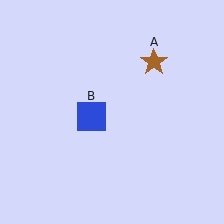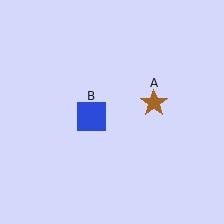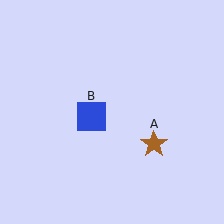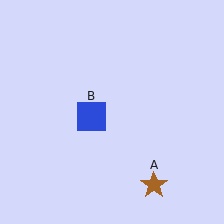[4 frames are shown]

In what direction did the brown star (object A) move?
The brown star (object A) moved down.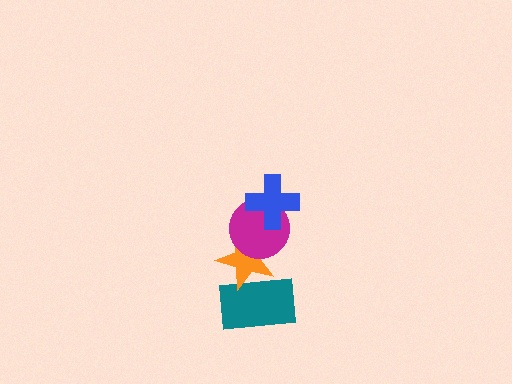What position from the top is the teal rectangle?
The teal rectangle is 4th from the top.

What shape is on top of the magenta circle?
The blue cross is on top of the magenta circle.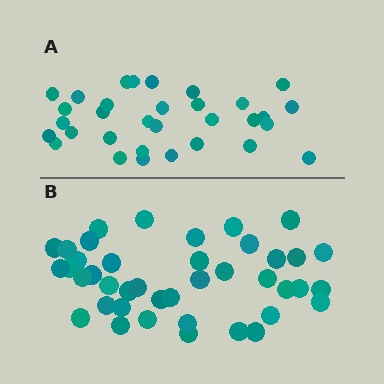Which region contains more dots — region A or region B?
Region B (the bottom region) has more dots.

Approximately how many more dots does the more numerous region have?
Region B has roughly 8 or so more dots than region A.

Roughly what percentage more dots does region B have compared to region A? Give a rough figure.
About 30% more.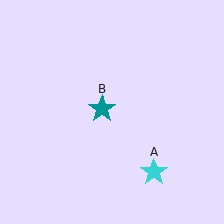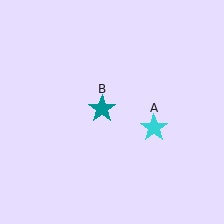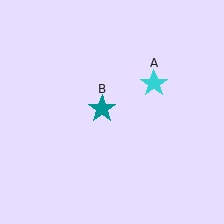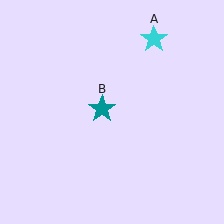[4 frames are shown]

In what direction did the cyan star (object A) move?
The cyan star (object A) moved up.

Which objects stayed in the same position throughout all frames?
Teal star (object B) remained stationary.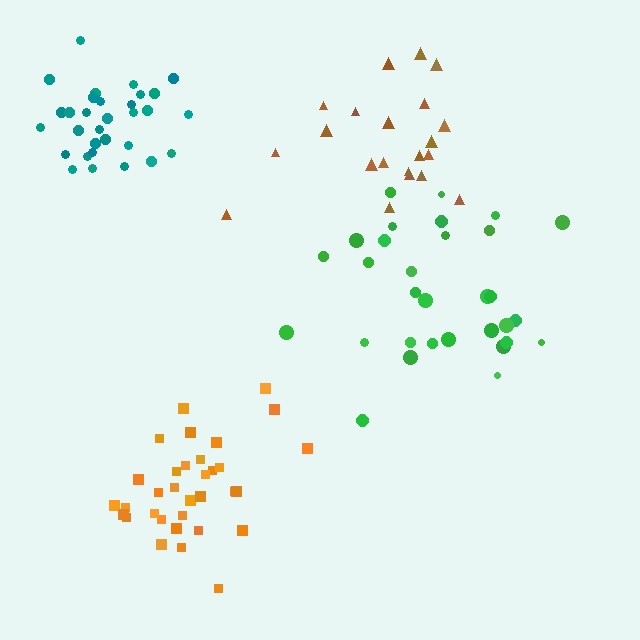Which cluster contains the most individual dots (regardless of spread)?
Orange (33).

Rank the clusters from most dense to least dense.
teal, orange, green, brown.